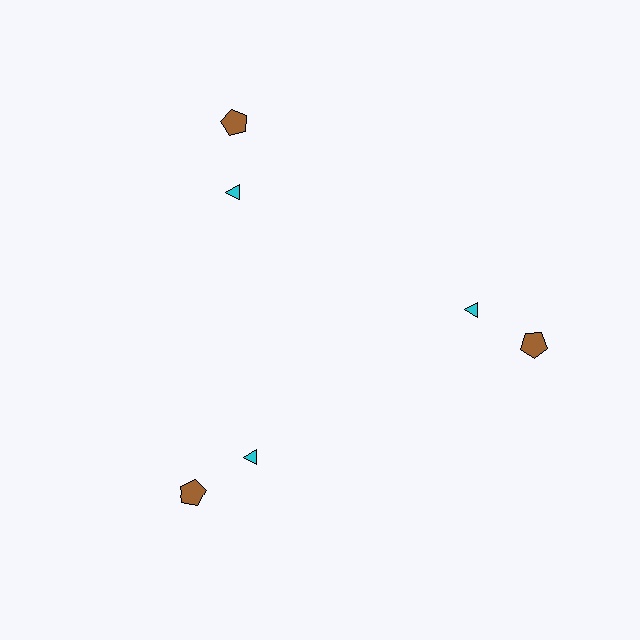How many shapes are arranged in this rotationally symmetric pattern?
There are 6 shapes, arranged in 3 groups of 2.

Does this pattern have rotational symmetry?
Yes, this pattern has 3-fold rotational symmetry. It looks the same after rotating 120 degrees around the center.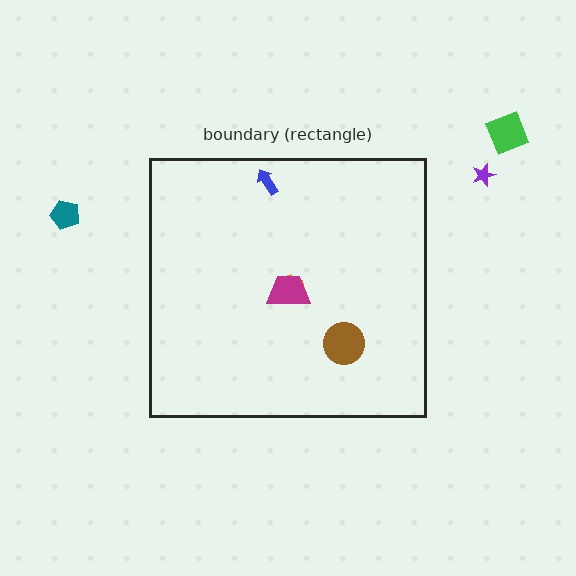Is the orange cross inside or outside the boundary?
Inside.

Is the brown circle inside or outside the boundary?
Inside.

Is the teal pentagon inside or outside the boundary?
Outside.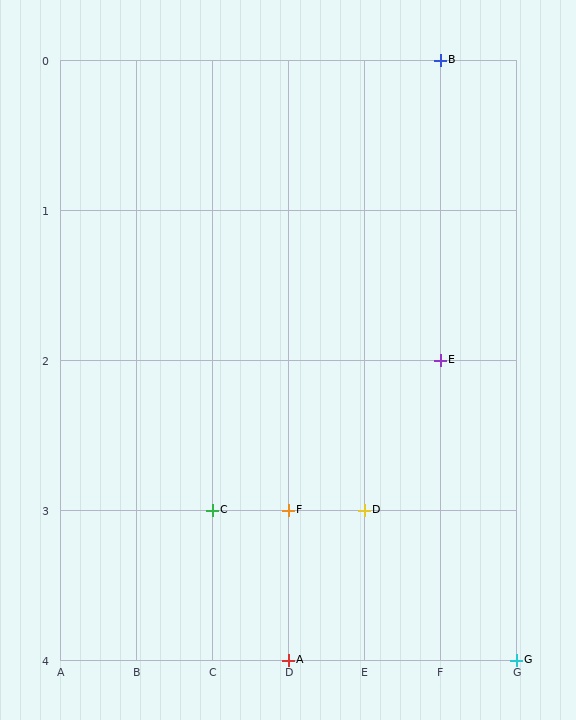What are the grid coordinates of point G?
Point G is at grid coordinates (G, 4).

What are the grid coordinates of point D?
Point D is at grid coordinates (E, 3).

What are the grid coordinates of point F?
Point F is at grid coordinates (D, 3).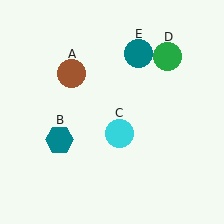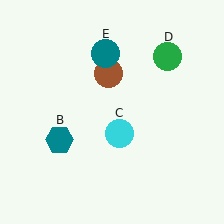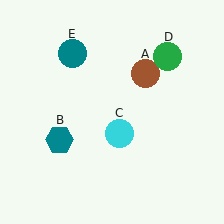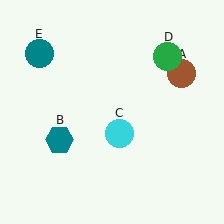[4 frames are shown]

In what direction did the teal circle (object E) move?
The teal circle (object E) moved left.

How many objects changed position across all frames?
2 objects changed position: brown circle (object A), teal circle (object E).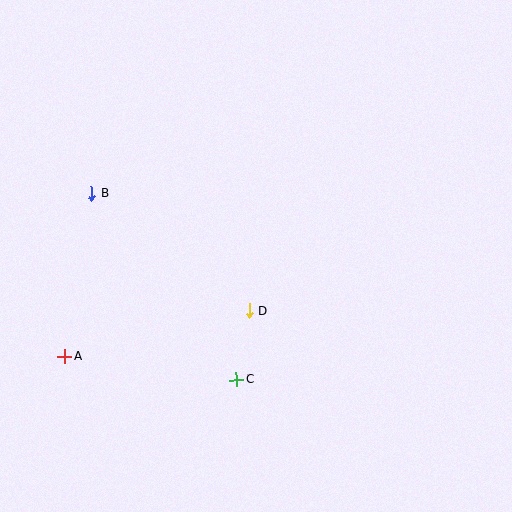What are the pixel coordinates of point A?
Point A is at (65, 357).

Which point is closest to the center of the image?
Point D at (249, 311) is closest to the center.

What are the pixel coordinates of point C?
Point C is at (237, 380).